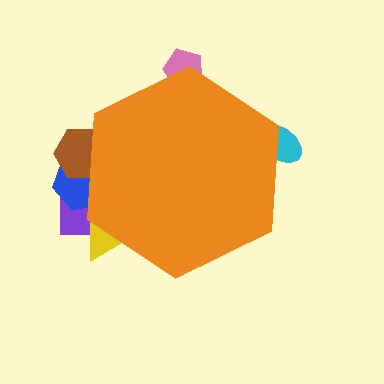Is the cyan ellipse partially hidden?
Yes, the cyan ellipse is partially hidden behind the orange hexagon.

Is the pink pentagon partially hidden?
Yes, the pink pentagon is partially hidden behind the orange hexagon.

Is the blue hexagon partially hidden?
Yes, the blue hexagon is partially hidden behind the orange hexagon.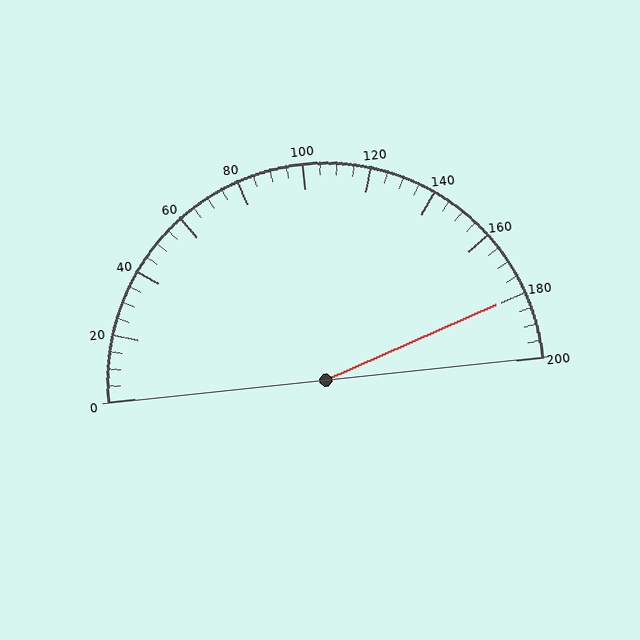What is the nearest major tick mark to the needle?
The nearest major tick mark is 180.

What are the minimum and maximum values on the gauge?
The gauge ranges from 0 to 200.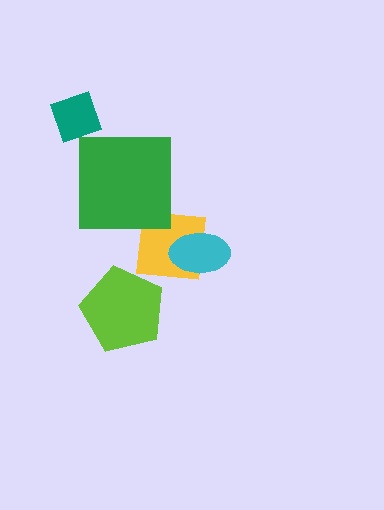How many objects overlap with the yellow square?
2 objects overlap with the yellow square.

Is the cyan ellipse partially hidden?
No, no other shape covers it.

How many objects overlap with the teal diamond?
0 objects overlap with the teal diamond.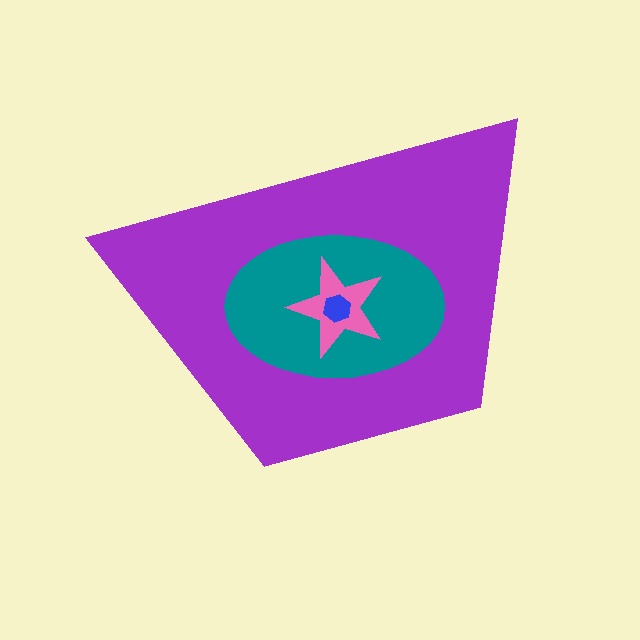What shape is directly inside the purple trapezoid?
The teal ellipse.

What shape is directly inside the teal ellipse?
The pink star.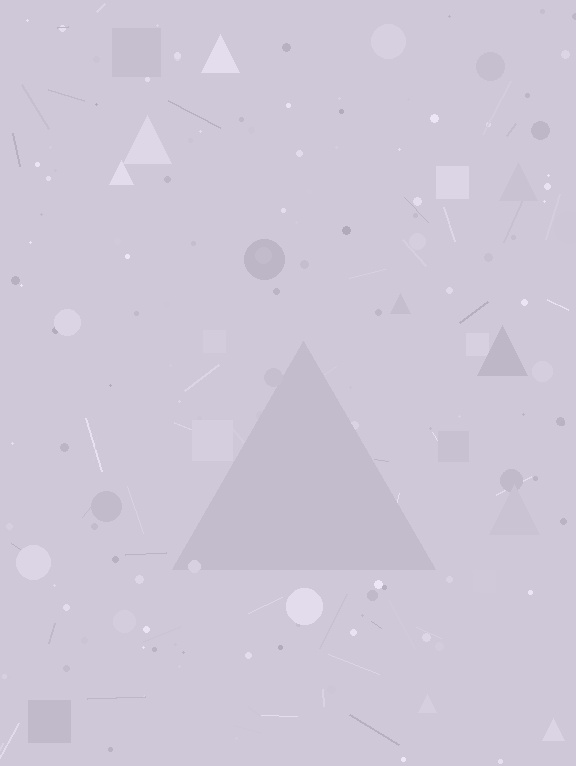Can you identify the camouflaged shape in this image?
The camouflaged shape is a triangle.